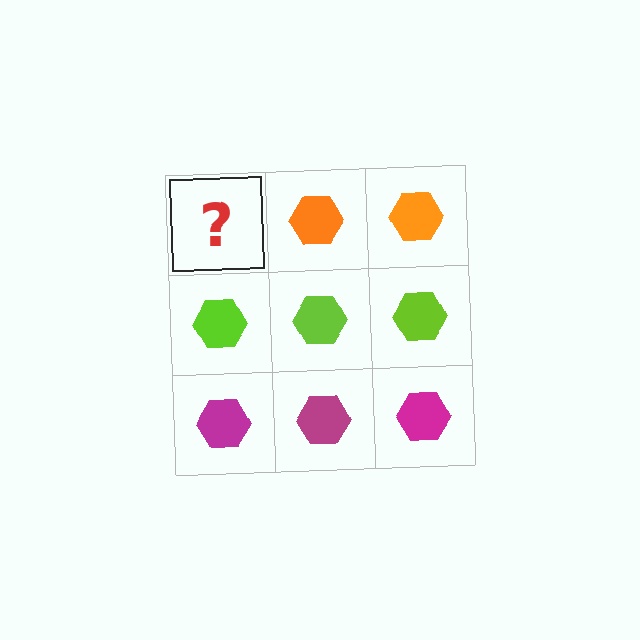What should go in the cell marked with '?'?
The missing cell should contain an orange hexagon.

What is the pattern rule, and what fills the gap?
The rule is that each row has a consistent color. The gap should be filled with an orange hexagon.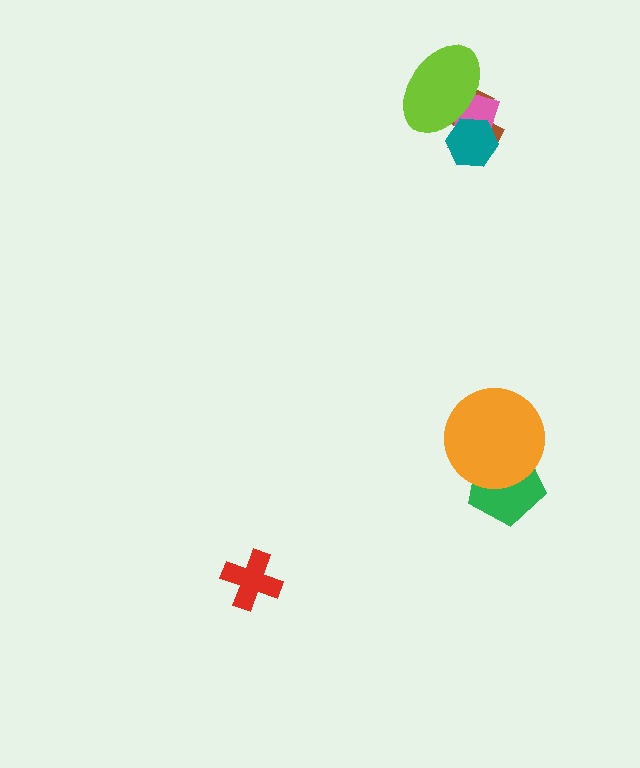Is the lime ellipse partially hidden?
No, no other shape covers it.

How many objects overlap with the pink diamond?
3 objects overlap with the pink diamond.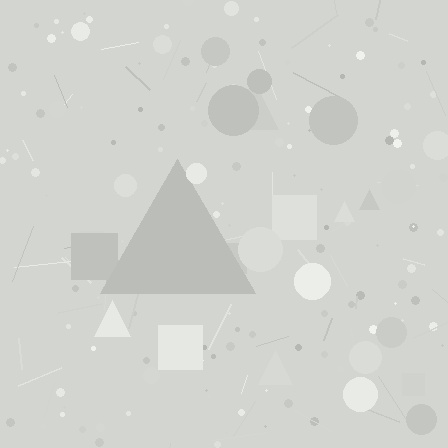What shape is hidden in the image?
A triangle is hidden in the image.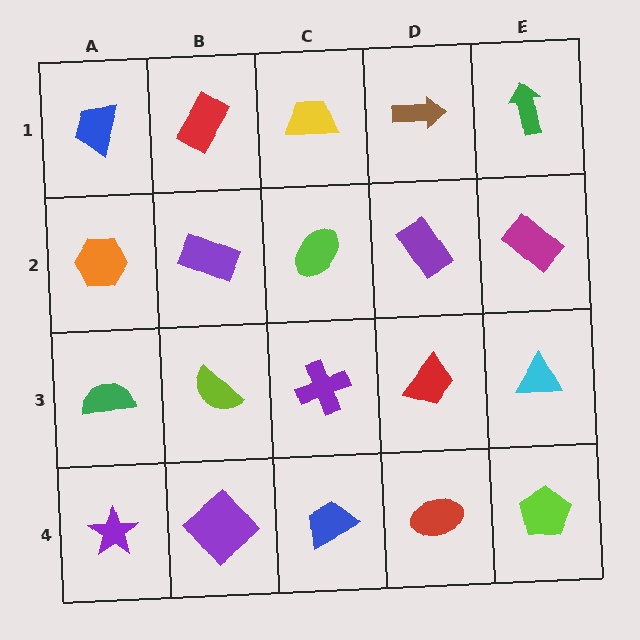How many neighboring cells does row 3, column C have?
4.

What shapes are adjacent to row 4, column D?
A red trapezoid (row 3, column D), a blue trapezoid (row 4, column C), a lime pentagon (row 4, column E).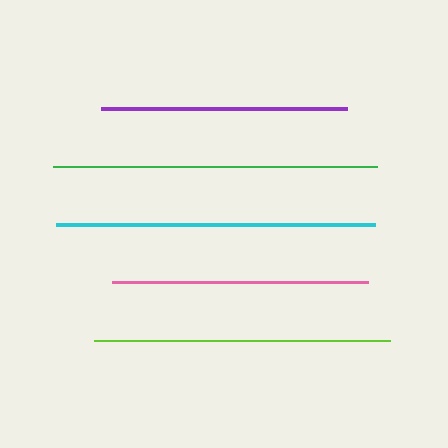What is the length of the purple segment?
The purple segment is approximately 246 pixels long.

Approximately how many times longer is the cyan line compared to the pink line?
The cyan line is approximately 1.2 times the length of the pink line.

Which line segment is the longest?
The green line is the longest at approximately 324 pixels.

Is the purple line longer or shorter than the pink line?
The pink line is longer than the purple line.